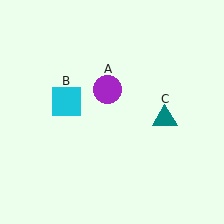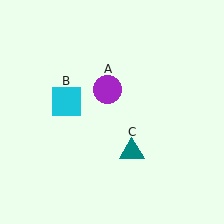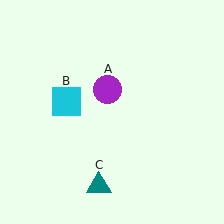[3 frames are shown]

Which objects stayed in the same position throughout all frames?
Purple circle (object A) and cyan square (object B) remained stationary.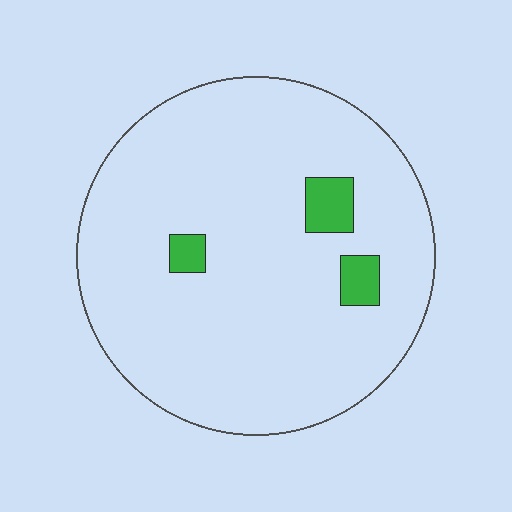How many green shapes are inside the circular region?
3.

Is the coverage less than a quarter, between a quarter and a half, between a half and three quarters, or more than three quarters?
Less than a quarter.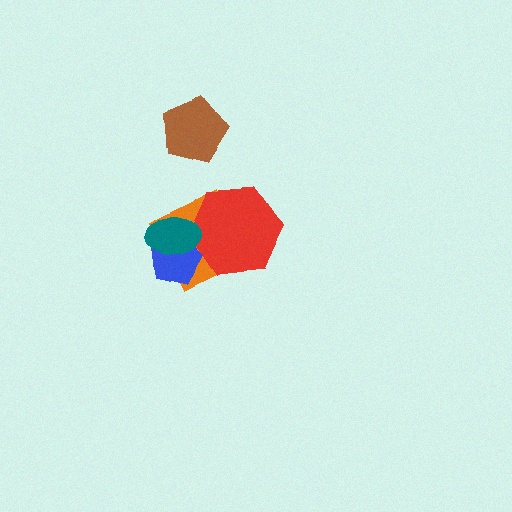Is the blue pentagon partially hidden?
Yes, it is partially covered by another shape.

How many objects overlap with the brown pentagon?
0 objects overlap with the brown pentagon.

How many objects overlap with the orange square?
3 objects overlap with the orange square.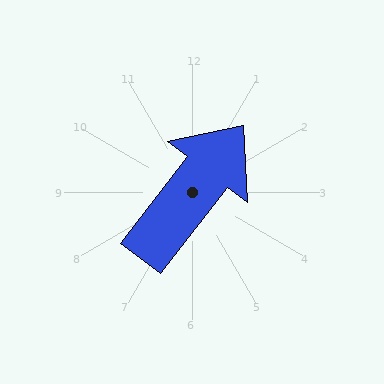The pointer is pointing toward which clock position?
Roughly 1 o'clock.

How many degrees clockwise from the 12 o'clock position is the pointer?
Approximately 38 degrees.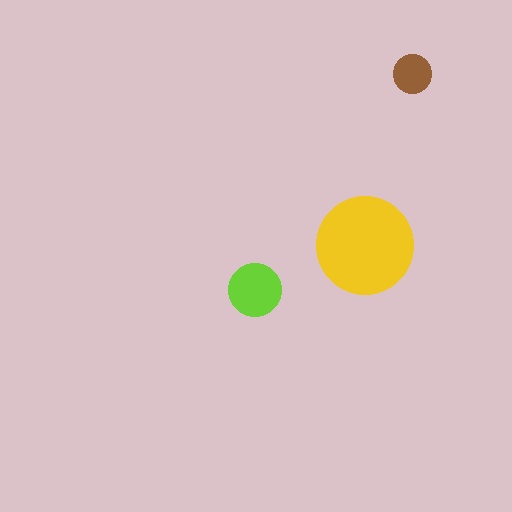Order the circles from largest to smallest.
the yellow one, the lime one, the brown one.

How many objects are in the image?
There are 3 objects in the image.